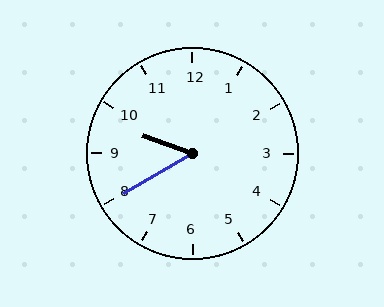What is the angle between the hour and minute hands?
Approximately 50 degrees.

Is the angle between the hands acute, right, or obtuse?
It is acute.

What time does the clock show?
9:40.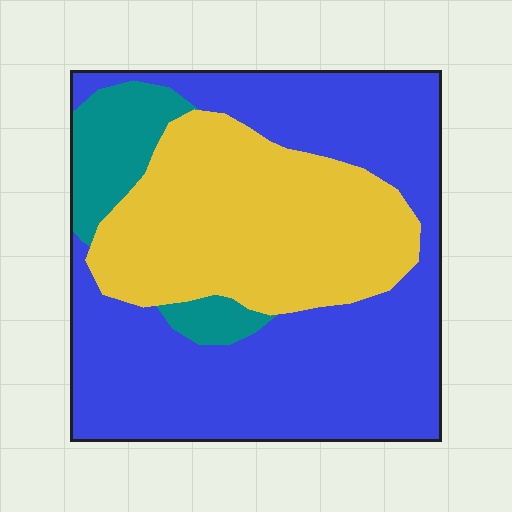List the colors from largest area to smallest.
From largest to smallest: blue, yellow, teal.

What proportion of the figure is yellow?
Yellow takes up about one third (1/3) of the figure.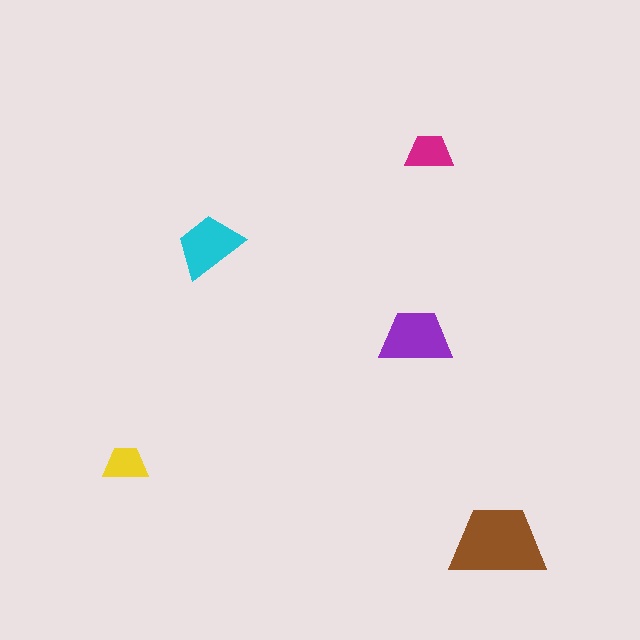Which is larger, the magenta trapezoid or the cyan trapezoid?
The cyan one.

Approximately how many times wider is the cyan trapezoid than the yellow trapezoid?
About 1.5 times wider.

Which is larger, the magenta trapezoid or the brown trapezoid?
The brown one.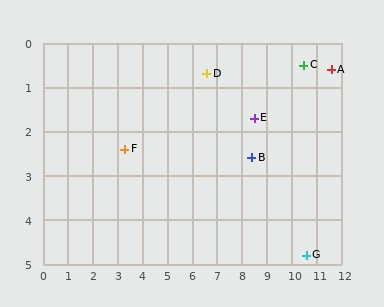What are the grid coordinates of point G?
Point G is at approximately (10.6, 4.8).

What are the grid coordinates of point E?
Point E is at approximately (8.5, 1.7).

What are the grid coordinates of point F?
Point F is at approximately (3.3, 2.4).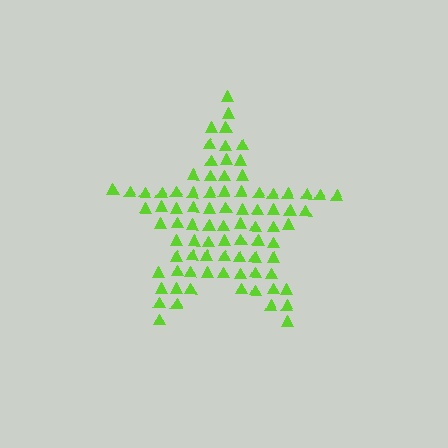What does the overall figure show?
The overall figure shows a star.